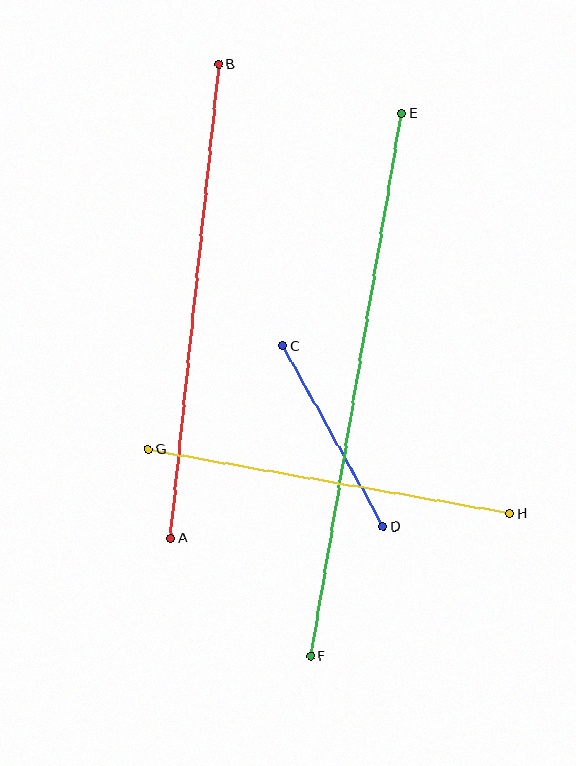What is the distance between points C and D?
The distance is approximately 207 pixels.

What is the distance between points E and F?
The distance is approximately 550 pixels.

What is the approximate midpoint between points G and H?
The midpoint is at approximately (329, 482) pixels.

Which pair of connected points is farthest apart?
Points E and F are farthest apart.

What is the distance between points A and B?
The distance is approximately 476 pixels.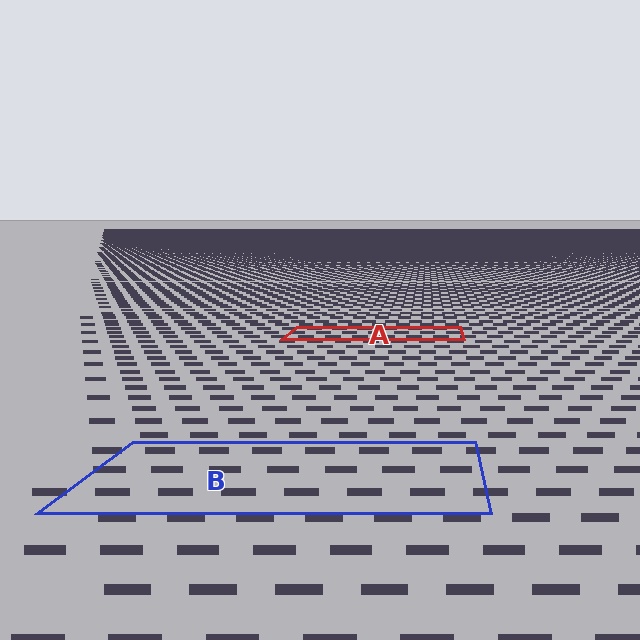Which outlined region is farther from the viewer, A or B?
Region A is farther from the viewer — the texture elements inside it appear smaller and more densely packed.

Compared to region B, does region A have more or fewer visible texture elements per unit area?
Region A has more texture elements per unit area — they are packed more densely because it is farther away.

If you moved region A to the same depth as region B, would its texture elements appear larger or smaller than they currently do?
They would appear larger. At a closer depth, the same texture elements are projected at a bigger on-screen size.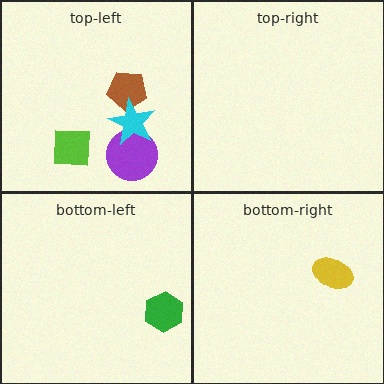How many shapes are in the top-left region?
4.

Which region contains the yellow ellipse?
The bottom-right region.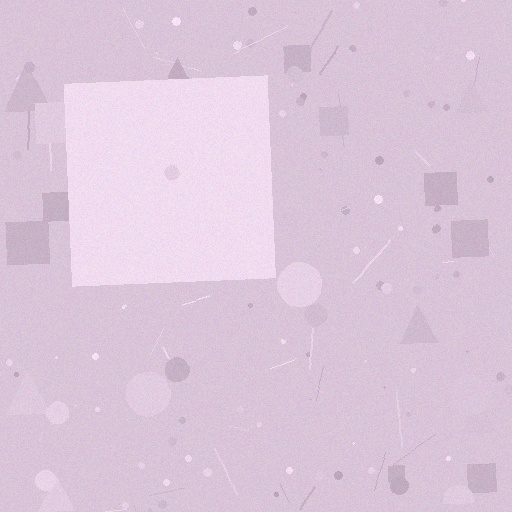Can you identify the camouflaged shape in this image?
The camouflaged shape is a square.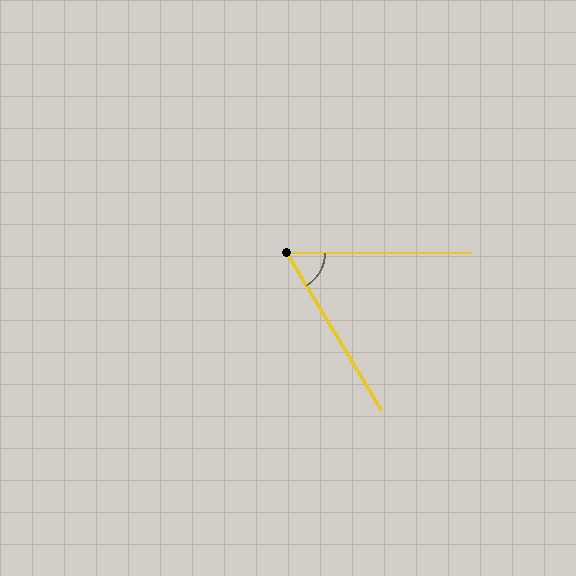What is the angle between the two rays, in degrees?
Approximately 59 degrees.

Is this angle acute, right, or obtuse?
It is acute.